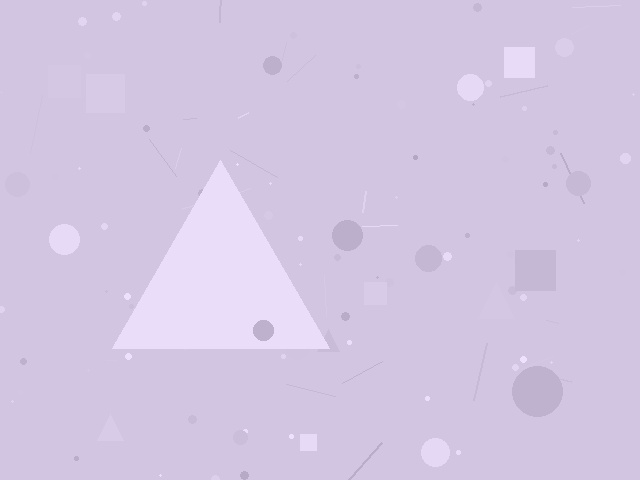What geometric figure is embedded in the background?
A triangle is embedded in the background.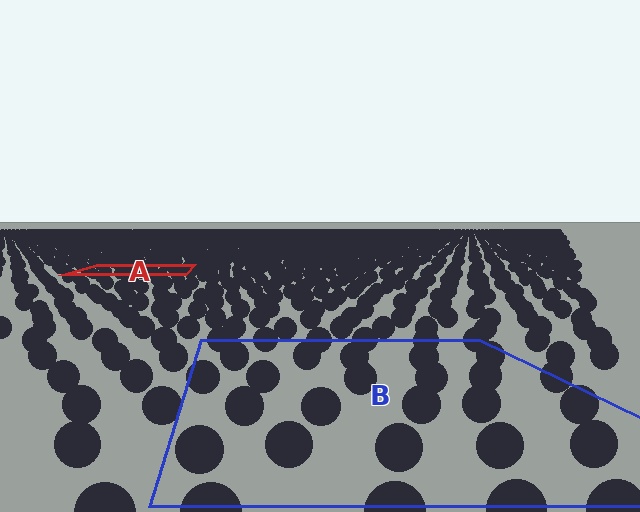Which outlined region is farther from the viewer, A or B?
Region A is farther from the viewer — the texture elements inside it appear smaller and more densely packed.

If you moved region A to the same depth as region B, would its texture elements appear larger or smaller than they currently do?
They would appear larger. At a closer depth, the same texture elements are projected at a bigger on-screen size.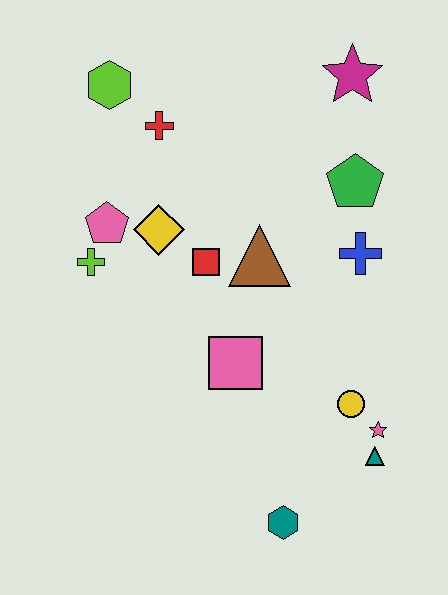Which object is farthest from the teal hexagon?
The lime hexagon is farthest from the teal hexagon.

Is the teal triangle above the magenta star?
No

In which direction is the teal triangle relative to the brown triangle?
The teal triangle is below the brown triangle.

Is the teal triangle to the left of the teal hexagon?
No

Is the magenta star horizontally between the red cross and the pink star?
Yes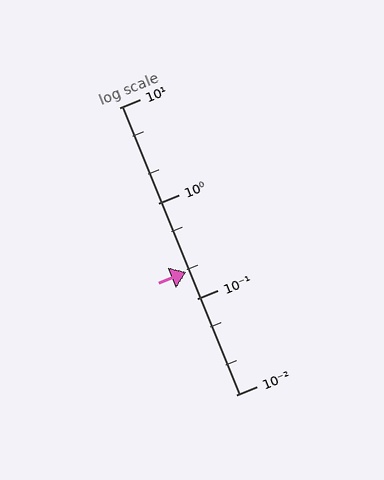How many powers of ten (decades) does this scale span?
The scale spans 3 decades, from 0.01 to 10.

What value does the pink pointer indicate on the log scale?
The pointer indicates approximately 0.19.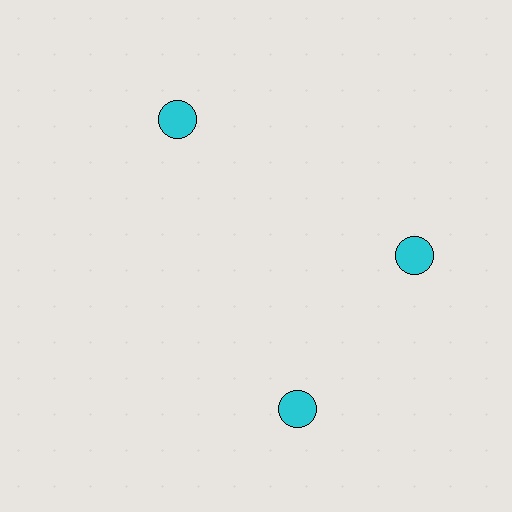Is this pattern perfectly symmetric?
No. The 3 cyan circles are arranged in a ring, but one element near the 7 o'clock position is rotated out of alignment along the ring, breaking the 3-fold rotational symmetry.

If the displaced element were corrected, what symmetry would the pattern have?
It would have 3-fold rotational symmetry — the pattern would map onto itself every 120 degrees.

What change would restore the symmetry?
The symmetry would be restored by rotating it back into even spacing with its neighbors so that all 3 circles sit at equal angles and equal distance from the center.